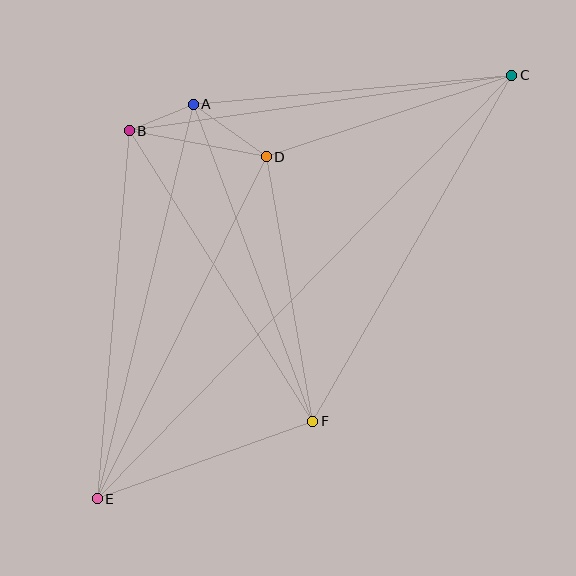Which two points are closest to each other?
Points A and B are closest to each other.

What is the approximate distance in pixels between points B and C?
The distance between B and C is approximately 387 pixels.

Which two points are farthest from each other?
Points C and E are farthest from each other.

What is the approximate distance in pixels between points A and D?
The distance between A and D is approximately 90 pixels.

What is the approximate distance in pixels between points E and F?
The distance between E and F is approximately 229 pixels.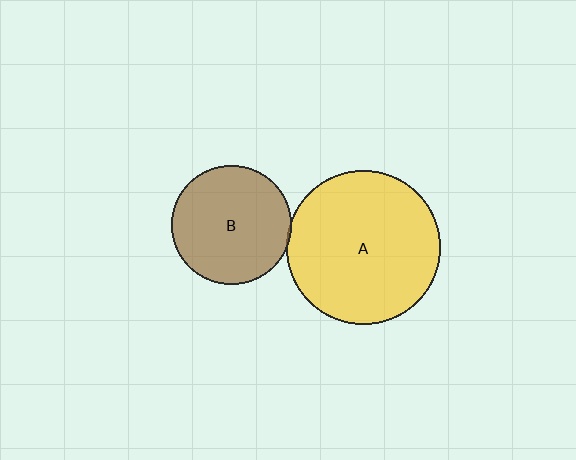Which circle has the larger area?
Circle A (yellow).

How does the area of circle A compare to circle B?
Approximately 1.7 times.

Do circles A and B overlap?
Yes.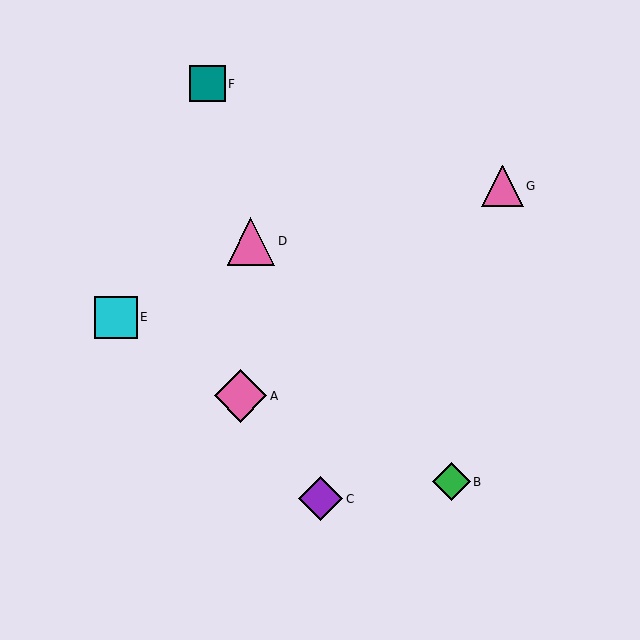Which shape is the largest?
The pink diamond (labeled A) is the largest.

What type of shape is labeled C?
Shape C is a purple diamond.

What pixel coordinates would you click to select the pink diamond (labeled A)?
Click at (240, 396) to select the pink diamond A.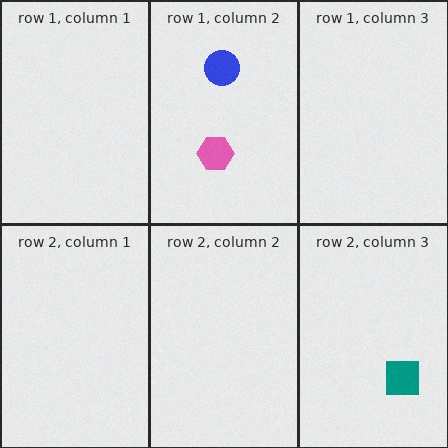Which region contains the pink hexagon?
The row 1, column 2 region.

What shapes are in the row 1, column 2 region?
The blue circle, the pink hexagon.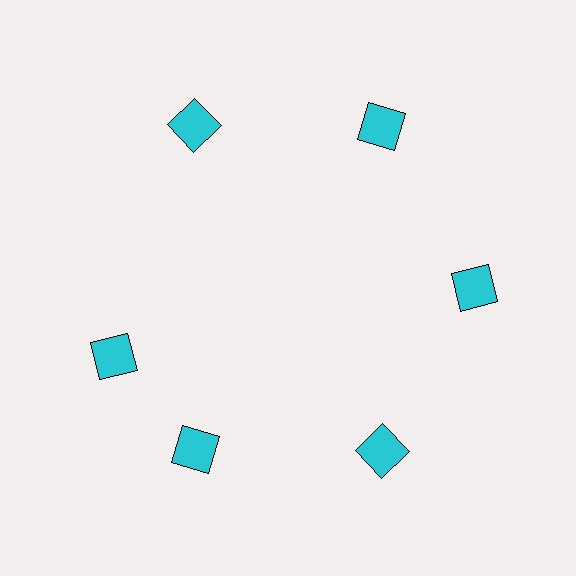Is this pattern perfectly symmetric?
No. The 6 cyan squares are arranged in a ring, but one element near the 9 o'clock position is rotated out of alignment along the ring, breaking the 6-fold rotational symmetry.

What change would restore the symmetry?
The symmetry would be restored by rotating it back into even spacing with its neighbors so that all 6 squares sit at equal angles and equal distance from the center.